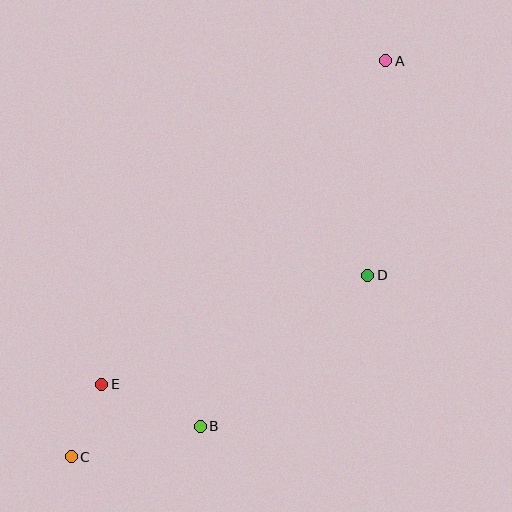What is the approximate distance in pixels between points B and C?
The distance between B and C is approximately 133 pixels.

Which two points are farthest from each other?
Points A and C are farthest from each other.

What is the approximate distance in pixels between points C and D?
The distance between C and D is approximately 348 pixels.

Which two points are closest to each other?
Points C and E are closest to each other.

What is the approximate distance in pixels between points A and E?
The distance between A and E is approximately 430 pixels.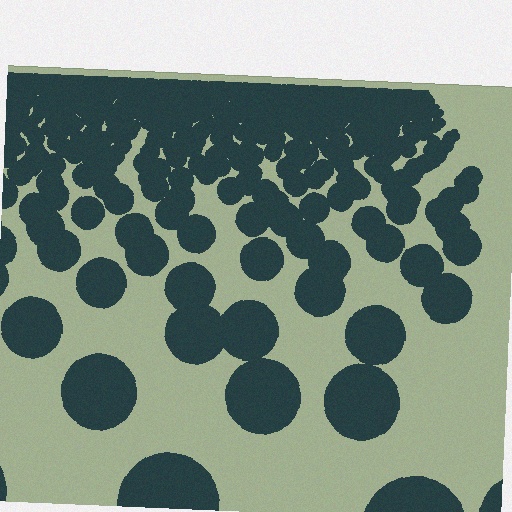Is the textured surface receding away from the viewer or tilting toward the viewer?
The surface is receding away from the viewer. Texture elements get smaller and denser toward the top.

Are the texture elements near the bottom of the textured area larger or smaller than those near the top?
Larger. Near the bottom, elements are closer to the viewer and appear at a bigger on-screen size.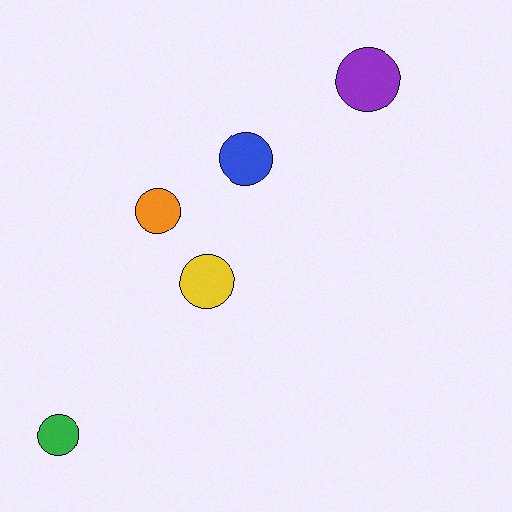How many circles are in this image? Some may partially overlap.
There are 5 circles.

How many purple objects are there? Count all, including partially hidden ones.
There is 1 purple object.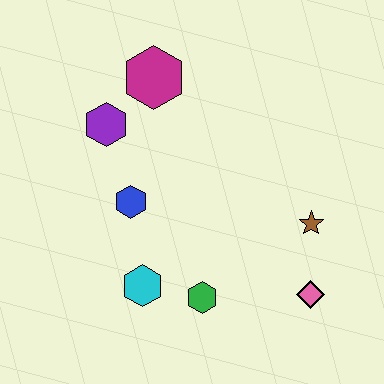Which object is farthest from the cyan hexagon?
The magenta hexagon is farthest from the cyan hexagon.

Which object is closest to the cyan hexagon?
The green hexagon is closest to the cyan hexagon.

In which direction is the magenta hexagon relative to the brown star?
The magenta hexagon is to the left of the brown star.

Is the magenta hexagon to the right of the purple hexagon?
Yes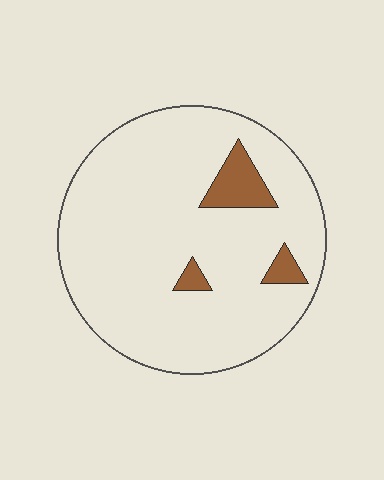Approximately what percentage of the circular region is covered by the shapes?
Approximately 10%.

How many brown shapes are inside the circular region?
3.